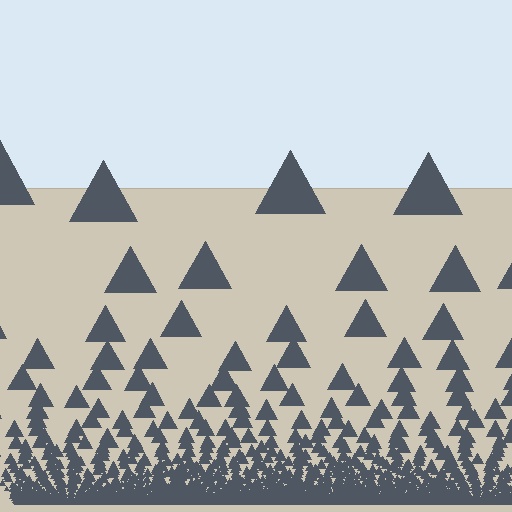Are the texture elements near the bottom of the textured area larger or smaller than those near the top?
Smaller. The gradient is inverted — elements near the bottom are smaller and denser.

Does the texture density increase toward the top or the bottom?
Density increases toward the bottom.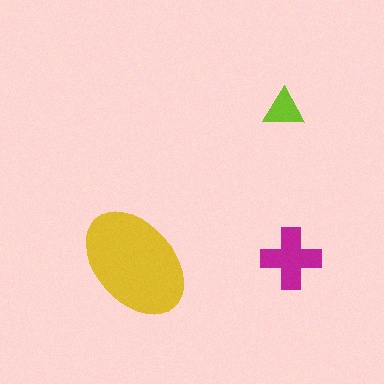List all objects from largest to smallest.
The yellow ellipse, the magenta cross, the lime triangle.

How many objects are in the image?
There are 3 objects in the image.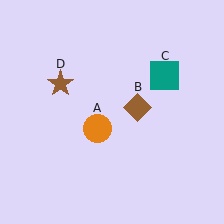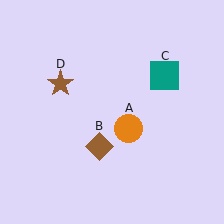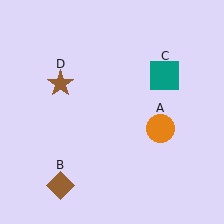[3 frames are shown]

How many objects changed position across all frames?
2 objects changed position: orange circle (object A), brown diamond (object B).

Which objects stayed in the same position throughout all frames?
Teal square (object C) and brown star (object D) remained stationary.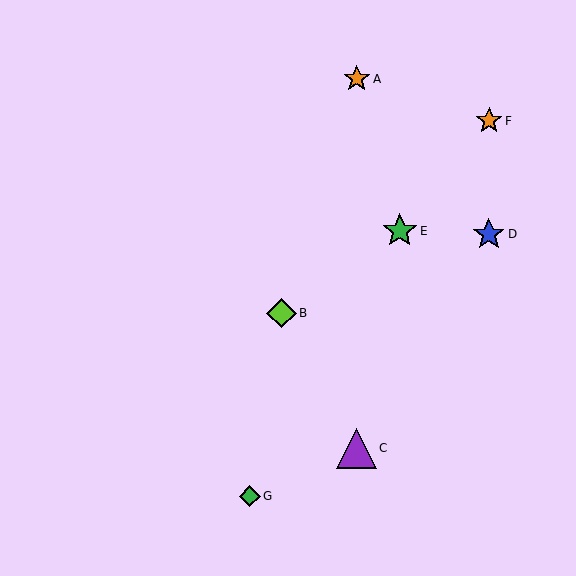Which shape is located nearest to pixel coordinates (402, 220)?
The green star (labeled E) at (400, 231) is nearest to that location.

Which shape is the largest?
The purple triangle (labeled C) is the largest.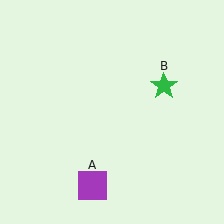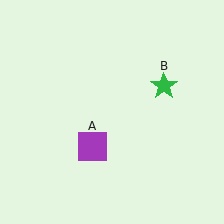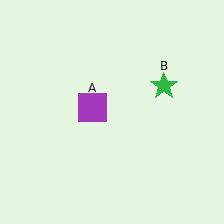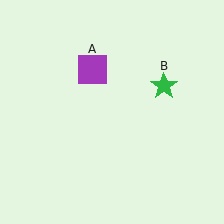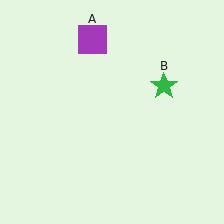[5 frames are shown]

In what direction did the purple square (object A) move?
The purple square (object A) moved up.